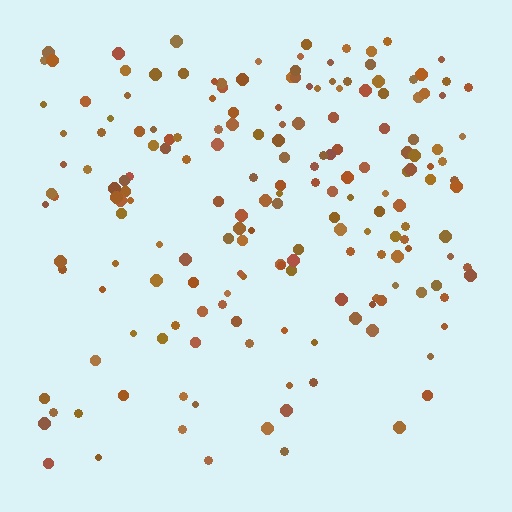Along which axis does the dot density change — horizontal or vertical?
Vertical.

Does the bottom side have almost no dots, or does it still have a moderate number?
Still a moderate number, just noticeably fewer than the top.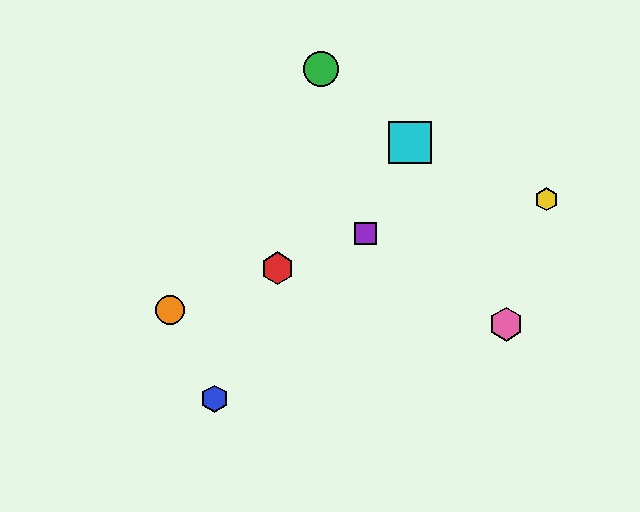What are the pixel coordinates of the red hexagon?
The red hexagon is at (278, 268).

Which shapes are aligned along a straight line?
The red hexagon, the purple square, the orange circle are aligned along a straight line.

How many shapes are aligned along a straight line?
3 shapes (the red hexagon, the purple square, the orange circle) are aligned along a straight line.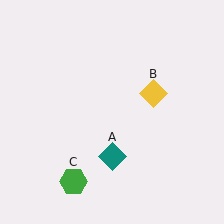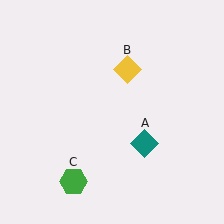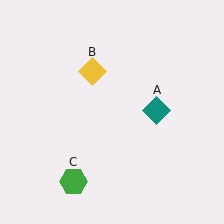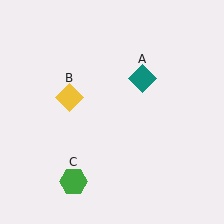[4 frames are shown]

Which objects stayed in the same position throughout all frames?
Green hexagon (object C) remained stationary.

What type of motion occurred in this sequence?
The teal diamond (object A), yellow diamond (object B) rotated counterclockwise around the center of the scene.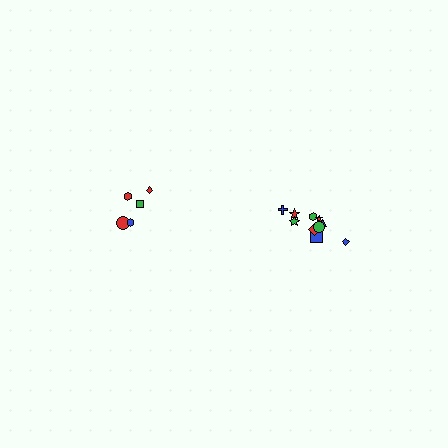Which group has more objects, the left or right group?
The right group.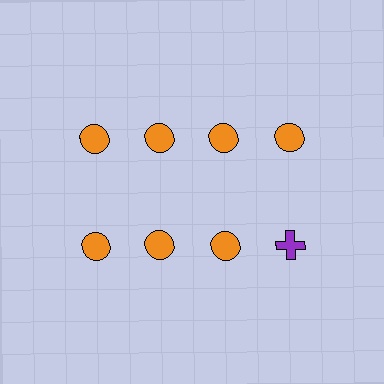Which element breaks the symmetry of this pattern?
The purple cross in the second row, second from right column breaks the symmetry. All other shapes are orange circles.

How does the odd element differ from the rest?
It differs in both color (purple instead of orange) and shape (cross instead of circle).